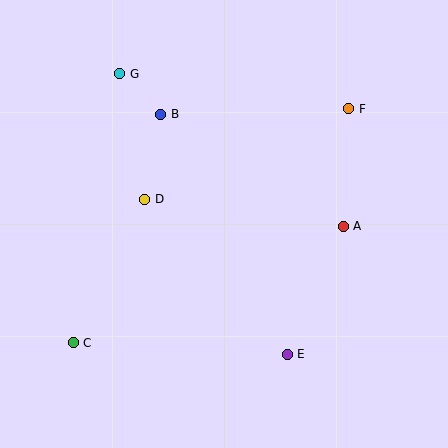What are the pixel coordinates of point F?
Point F is at (349, 109).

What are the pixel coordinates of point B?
Point B is at (161, 114).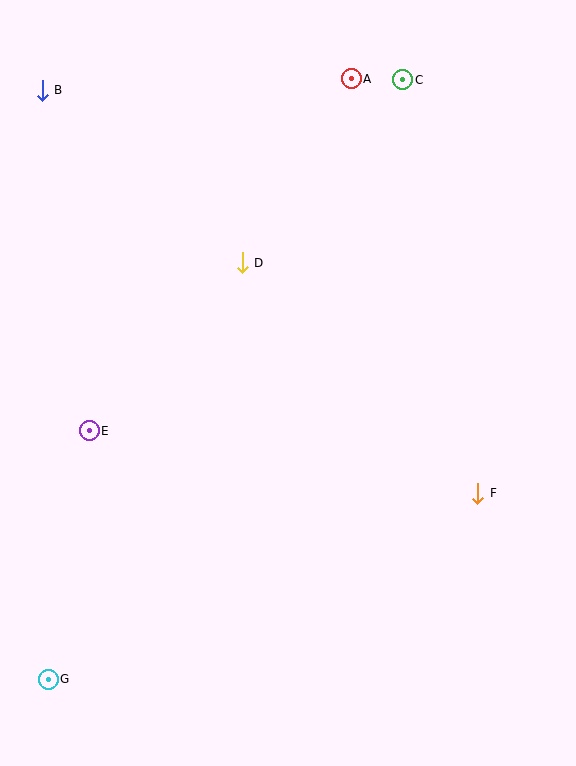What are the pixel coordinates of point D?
Point D is at (242, 263).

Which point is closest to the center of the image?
Point D at (242, 263) is closest to the center.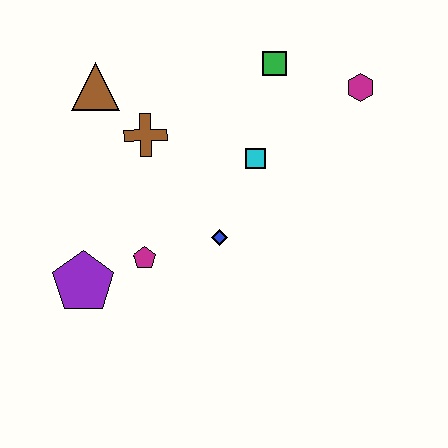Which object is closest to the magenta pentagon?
The purple pentagon is closest to the magenta pentagon.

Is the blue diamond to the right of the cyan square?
No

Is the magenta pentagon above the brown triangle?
No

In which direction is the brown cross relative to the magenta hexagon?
The brown cross is to the left of the magenta hexagon.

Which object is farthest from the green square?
The purple pentagon is farthest from the green square.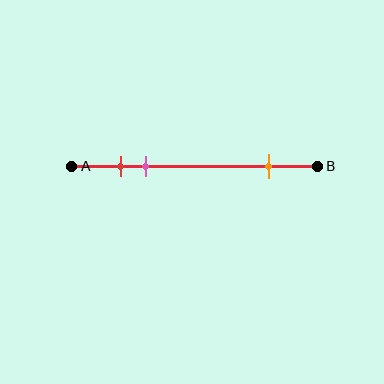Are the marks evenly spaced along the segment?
No, the marks are not evenly spaced.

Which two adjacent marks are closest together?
The red and pink marks are the closest adjacent pair.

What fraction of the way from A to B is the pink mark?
The pink mark is approximately 30% (0.3) of the way from A to B.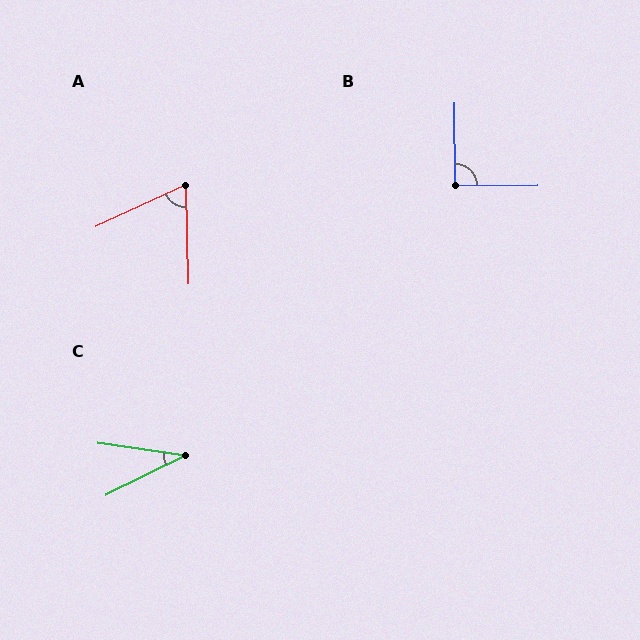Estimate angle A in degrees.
Approximately 67 degrees.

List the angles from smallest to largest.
C (34°), A (67°), B (90°).